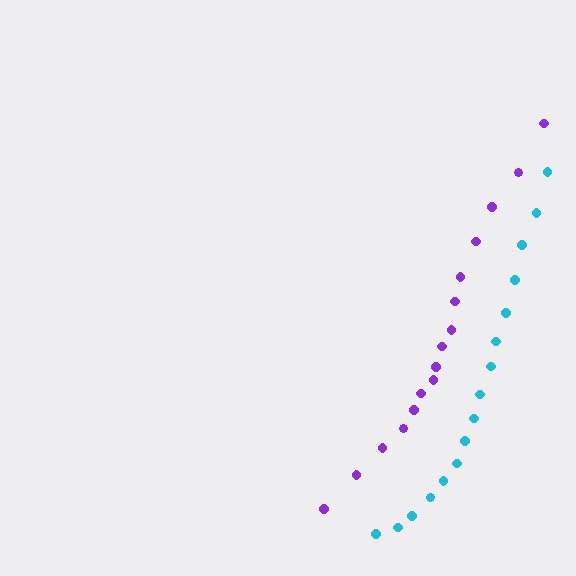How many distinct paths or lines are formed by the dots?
There are 2 distinct paths.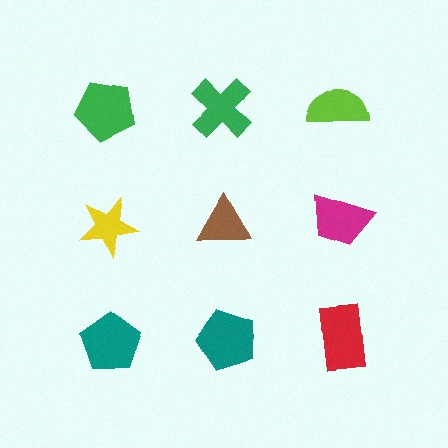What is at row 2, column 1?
A yellow star.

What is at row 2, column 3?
A magenta trapezoid.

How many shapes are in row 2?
3 shapes.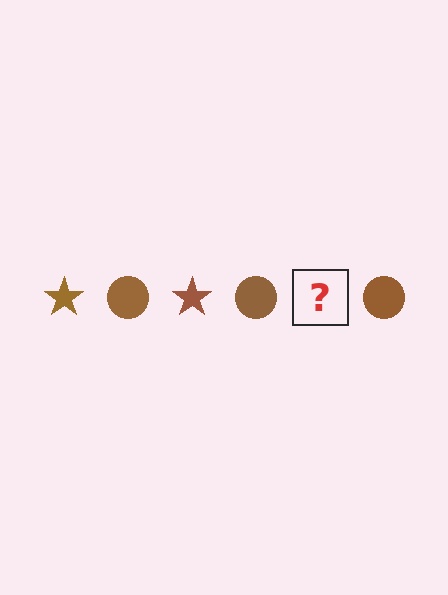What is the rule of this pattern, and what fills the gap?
The rule is that the pattern cycles through star, circle shapes in brown. The gap should be filled with a brown star.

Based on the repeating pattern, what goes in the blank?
The blank should be a brown star.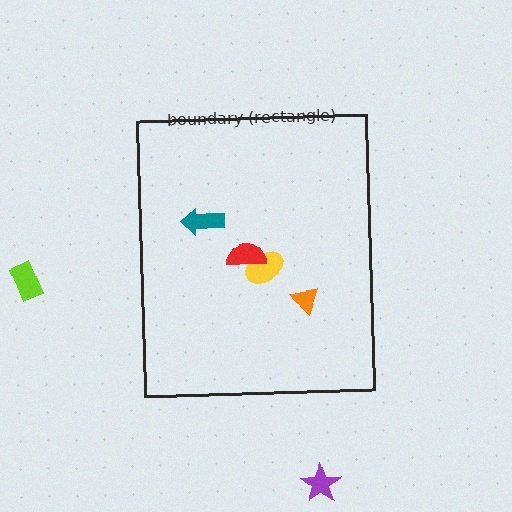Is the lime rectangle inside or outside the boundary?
Outside.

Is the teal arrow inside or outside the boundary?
Inside.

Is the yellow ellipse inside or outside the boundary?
Inside.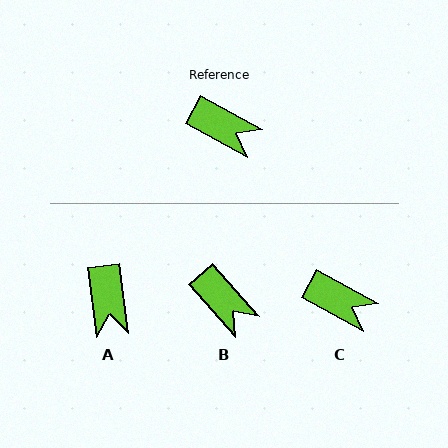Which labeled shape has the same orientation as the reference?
C.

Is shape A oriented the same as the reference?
No, it is off by about 54 degrees.